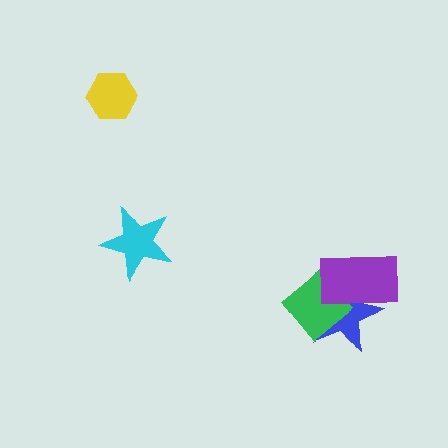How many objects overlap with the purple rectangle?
2 objects overlap with the purple rectangle.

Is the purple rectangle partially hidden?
No, no other shape covers it.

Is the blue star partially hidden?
Yes, it is partially covered by another shape.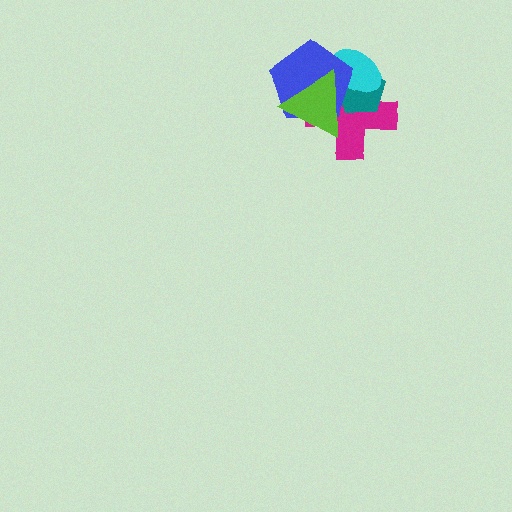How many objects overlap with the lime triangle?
4 objects overlap with the lime triangle.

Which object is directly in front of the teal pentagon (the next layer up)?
The cyan ellipse is directly in front of the teal pentagon.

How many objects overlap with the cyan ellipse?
4 objects overlap with the cyan ellipse.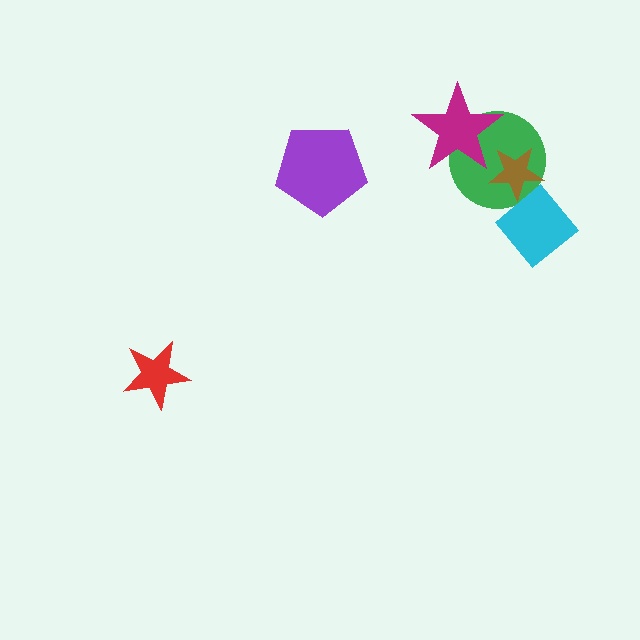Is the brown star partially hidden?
Yes, it is partially covered by another shape.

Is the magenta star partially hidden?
No, no other shape covers it.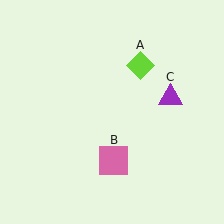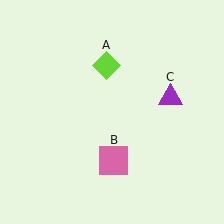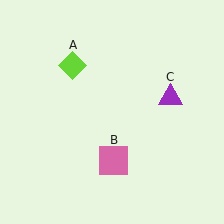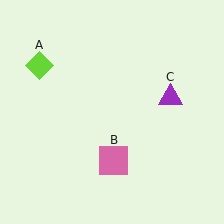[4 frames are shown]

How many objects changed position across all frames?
1 object changed position: lime diamond (object A).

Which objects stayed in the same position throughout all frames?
Pink square (object B) and purple triangle (object C) remained stationary.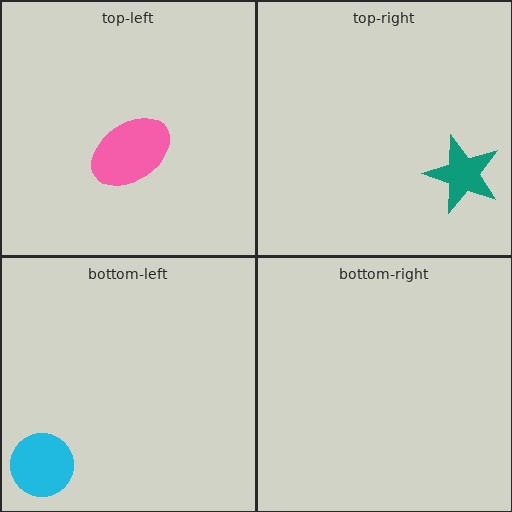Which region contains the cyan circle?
The bottom-left region.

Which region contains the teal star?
The top-right region.